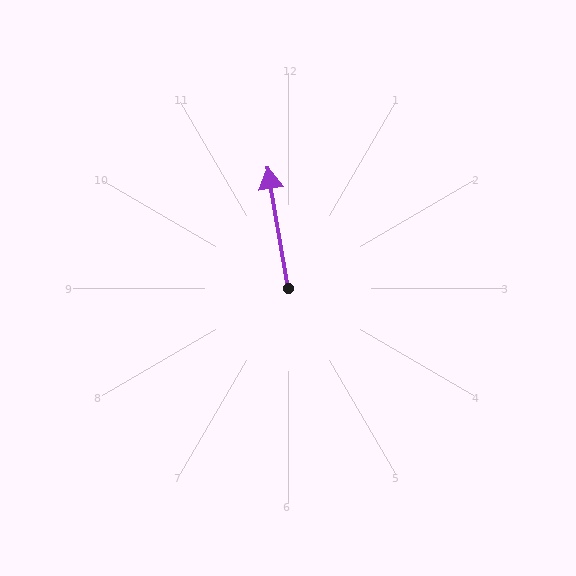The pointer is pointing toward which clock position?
Roughly 12 o'clock.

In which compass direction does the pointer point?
North.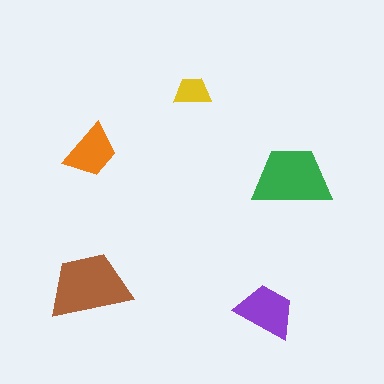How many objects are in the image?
There are 5 objects in the image.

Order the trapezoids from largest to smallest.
the brown one, the green one, the purple one, the orange one, the yellow one.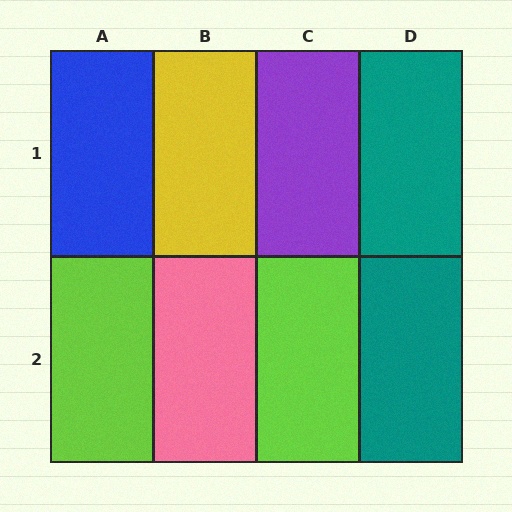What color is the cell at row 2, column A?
Lime.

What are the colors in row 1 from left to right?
Blue, yellow, purple, teal.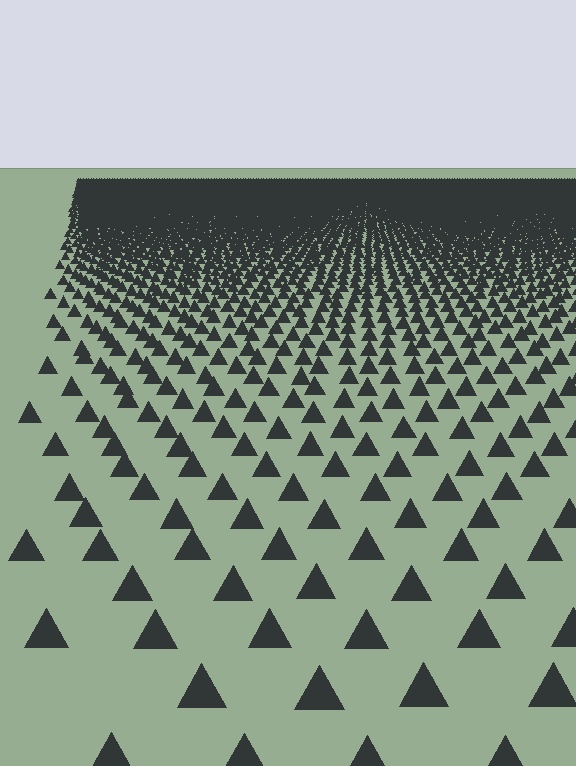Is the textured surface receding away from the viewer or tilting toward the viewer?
The surface is receding away from the viewer. Texture elements get smaller and denser toward the top.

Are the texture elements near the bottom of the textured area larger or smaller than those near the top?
Larger. Near the bottom, elements are closer to the viewer and appear at a bigger on-screen size.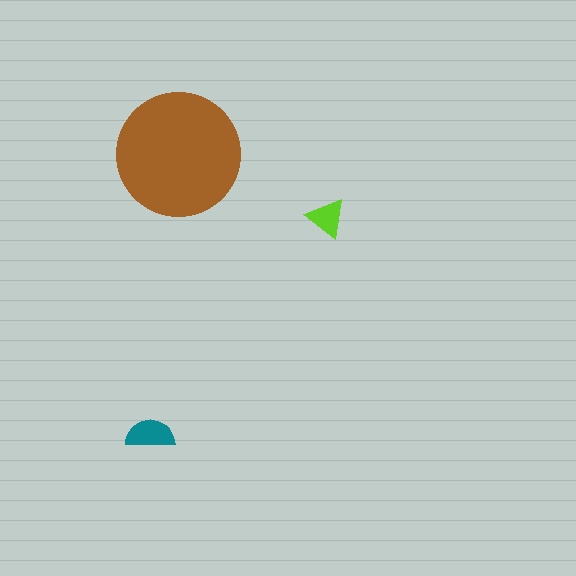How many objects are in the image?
There are 3 objects in the image.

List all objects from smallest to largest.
The lime triangle, the teal semicircle, the brown circle.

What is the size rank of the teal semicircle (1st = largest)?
2nd.